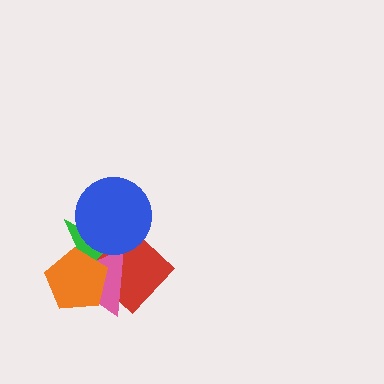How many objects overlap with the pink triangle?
4 objects overlap with the pink triangle.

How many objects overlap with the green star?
4 objects overlap with the green star.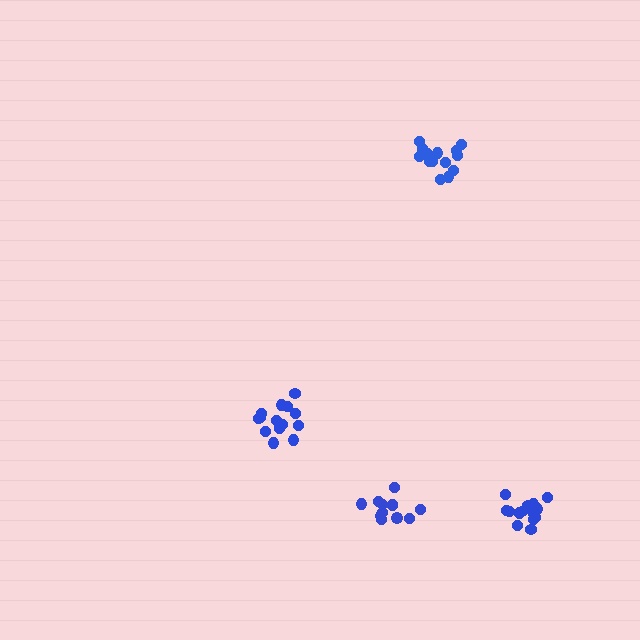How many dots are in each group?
Group 1: 14 dots, Group 2: 15 dots, Group 3: 14 dots, Group 4: 12 dots (55 total).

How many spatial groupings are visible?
There are 4 spatial groupings.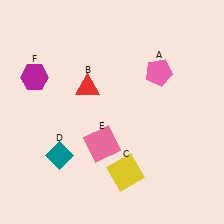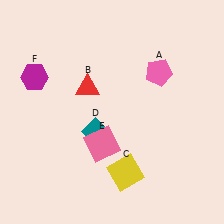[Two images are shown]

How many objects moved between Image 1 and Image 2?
1 object moved between the two images.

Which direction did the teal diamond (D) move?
The teal diamond (D) moved right.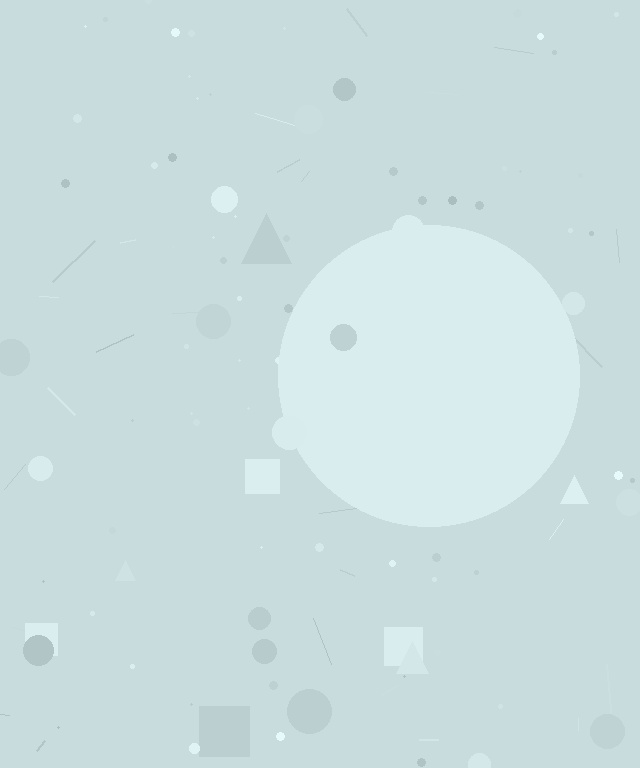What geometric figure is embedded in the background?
A circle is embedded in the background.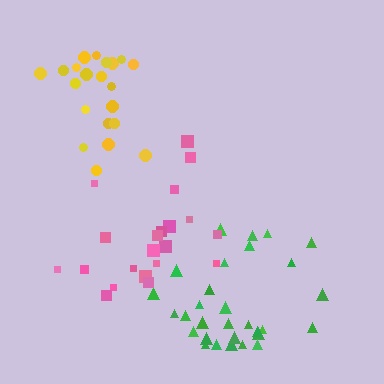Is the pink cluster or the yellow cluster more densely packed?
Yellow.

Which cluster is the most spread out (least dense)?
Pink.